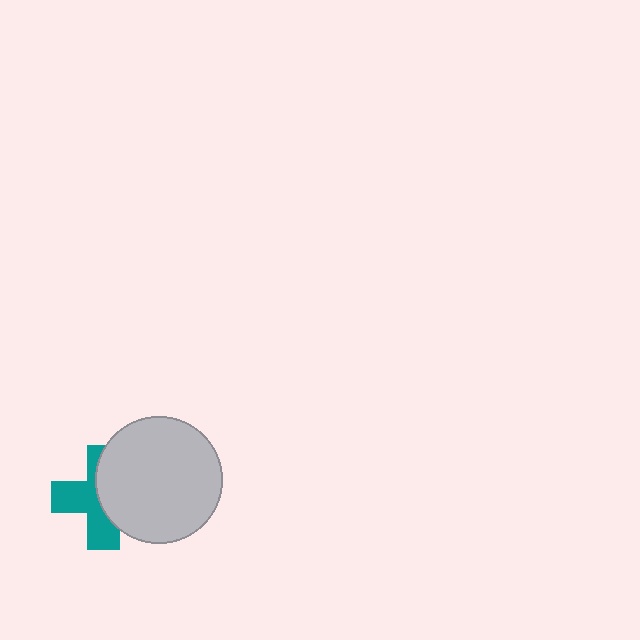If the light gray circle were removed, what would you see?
You would see the complete teal cross.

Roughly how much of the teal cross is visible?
About half of it is visible (roughly 51%).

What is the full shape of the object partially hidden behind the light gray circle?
The partially hidden object is a teal cross.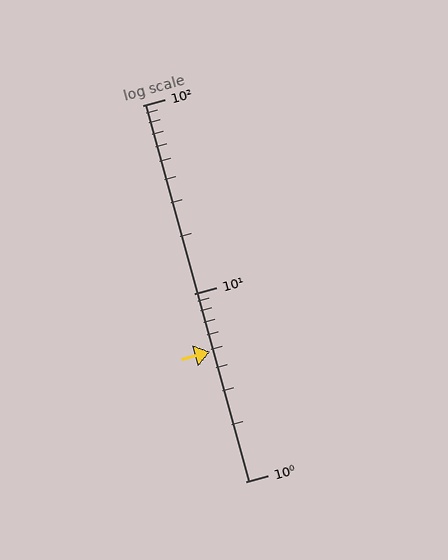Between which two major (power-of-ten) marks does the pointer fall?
The pointer is between 1 and 10.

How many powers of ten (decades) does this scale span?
The scale spans 2 decades, from 1 to 100.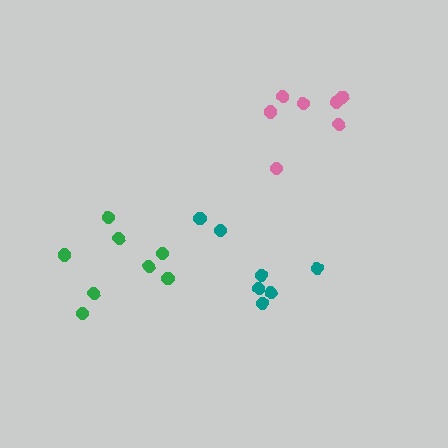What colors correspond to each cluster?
The clusters are colored: pink, teal, green.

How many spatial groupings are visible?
There are 3 spatial groupings.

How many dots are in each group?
Group 1: 7 dots, Group 2: 7 dots, Group 3: 8 dots (22 total).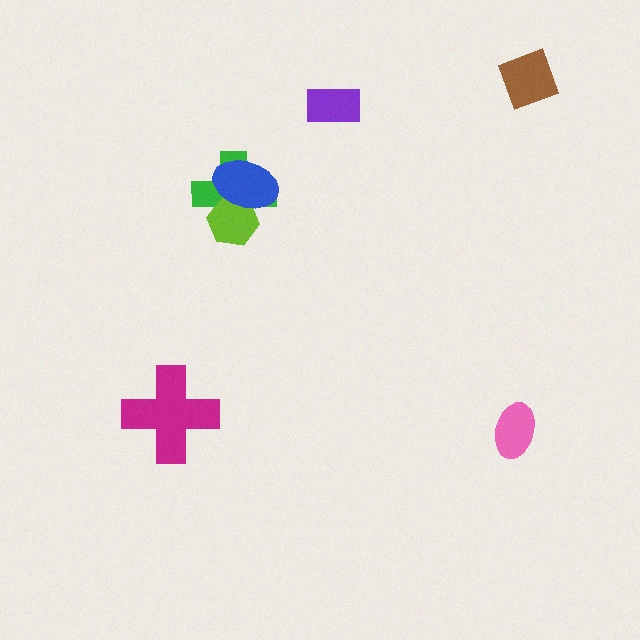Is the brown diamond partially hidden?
No, no other shape covers it.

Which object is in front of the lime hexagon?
The blue ellipse is in front of the lime hexagon.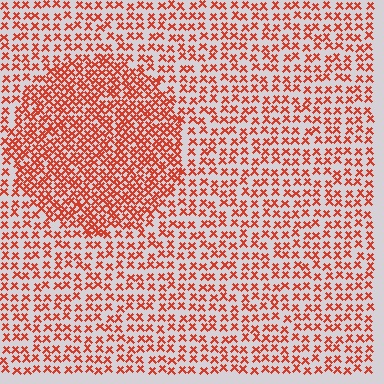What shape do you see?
I see a circle.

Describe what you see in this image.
The image contains small red elements arranged at two different densities. A circle-shaped region is visible where the elements are more densely packed than the surrounding area.